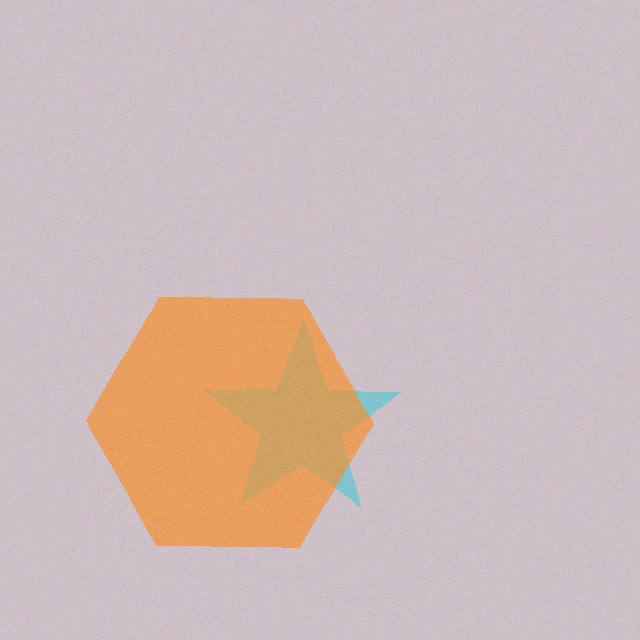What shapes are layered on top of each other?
The layered shapes are: a cyan star, an orange hexagon.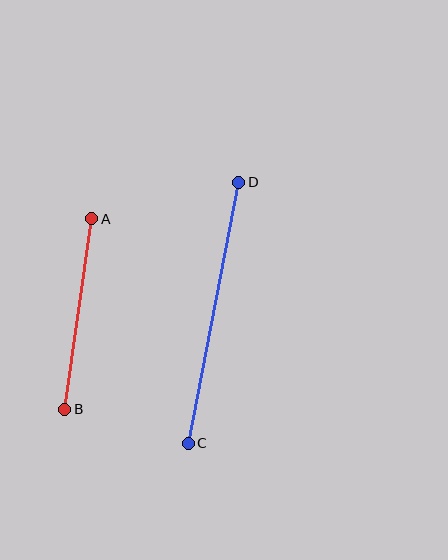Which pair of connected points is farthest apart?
Points C and D are farthest apart.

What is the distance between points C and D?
The distance is approximately 265 pixels.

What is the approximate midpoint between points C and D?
The midpoint is at approximately (214, 313) pixels.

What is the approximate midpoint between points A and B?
The midpoint is at approximately (78, 314) pixels.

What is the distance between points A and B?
The distance is approximately 193 pixels.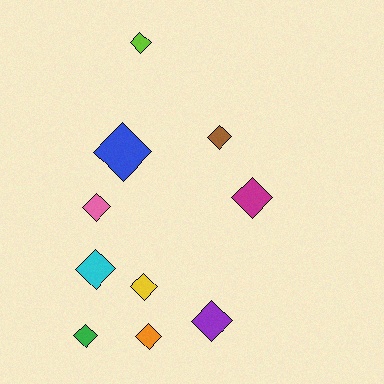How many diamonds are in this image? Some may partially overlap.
There are 10 diamonds.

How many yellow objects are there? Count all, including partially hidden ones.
There is 1 yellow object.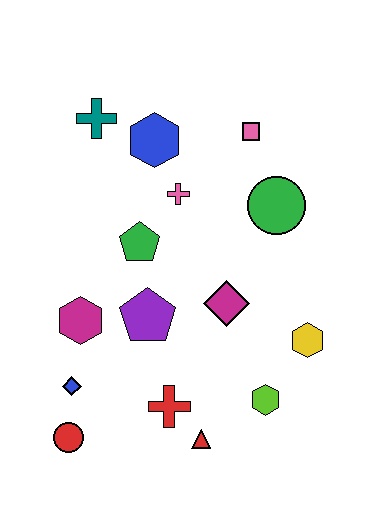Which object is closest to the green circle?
The pink square is closest to the green circle.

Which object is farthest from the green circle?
The red circle is farthest from the green circle.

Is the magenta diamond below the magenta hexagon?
No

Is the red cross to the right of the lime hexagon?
No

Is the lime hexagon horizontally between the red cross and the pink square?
No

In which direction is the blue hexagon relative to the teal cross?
The blue hexagon is to the right of the teal cross.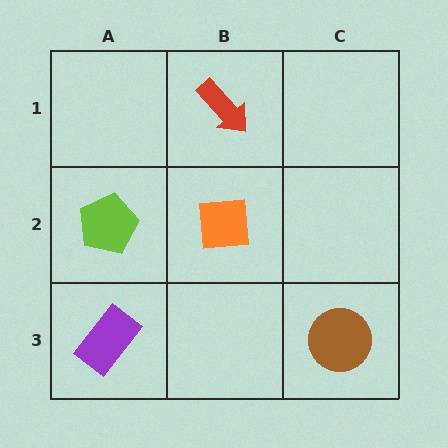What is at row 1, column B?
A red arrow.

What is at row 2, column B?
An orange square.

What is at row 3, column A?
A purple rectangle.